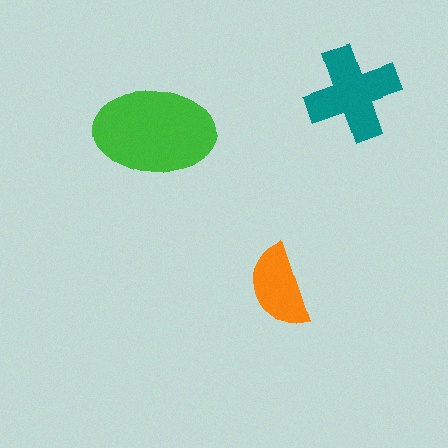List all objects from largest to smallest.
The green ellipse, the teal cross, the orange semicircle.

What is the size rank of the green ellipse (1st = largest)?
1st.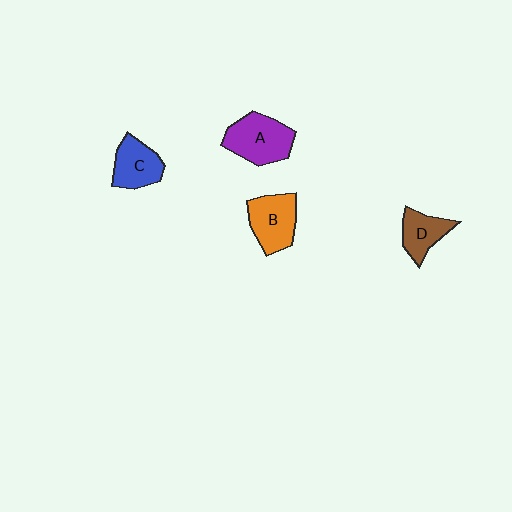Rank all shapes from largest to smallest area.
From largest to smallest: A (purple), B (orange), C (blue), D (brown).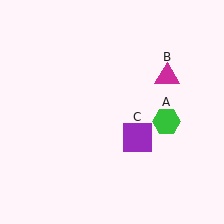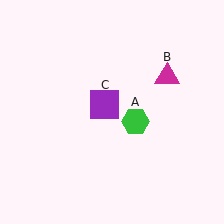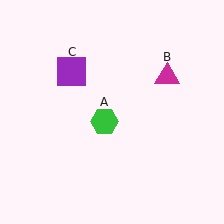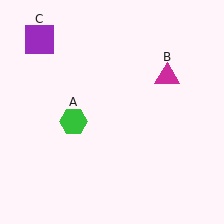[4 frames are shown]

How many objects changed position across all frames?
2 objects changed position: green hexagon (object A), purple square (object C).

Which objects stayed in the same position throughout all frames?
Magenta triangle (object B) remained stationary.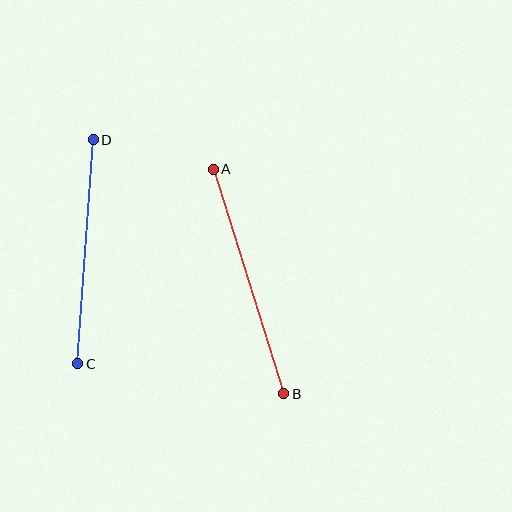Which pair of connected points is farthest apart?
Points A and B are farthest apart.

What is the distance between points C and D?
The distance is approximately 224 pixels.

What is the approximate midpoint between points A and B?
The midpoint is at approximately (249, 281) pixels.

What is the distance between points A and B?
The distance is approximately 235 pixels.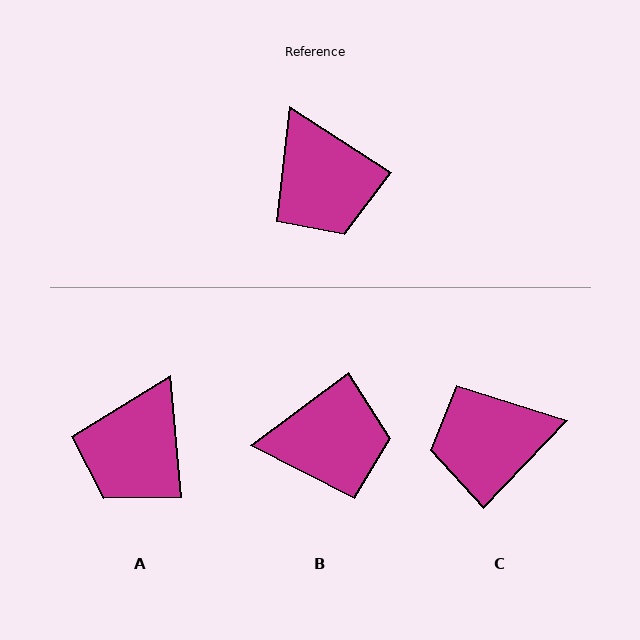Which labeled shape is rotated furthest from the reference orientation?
C, about 101 degrees away.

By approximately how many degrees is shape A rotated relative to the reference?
Approximately 52 degrees clockwise.